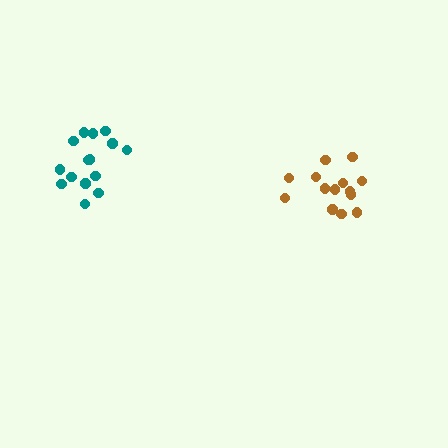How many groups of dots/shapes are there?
There are 2 groups.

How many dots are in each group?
Group 1: 14 dots, Group 2: 15 dots (29 total).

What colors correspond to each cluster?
The clusters are colored: brown, teal.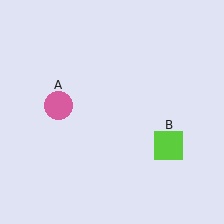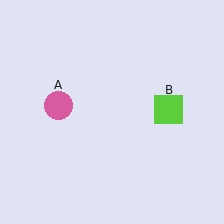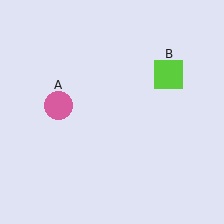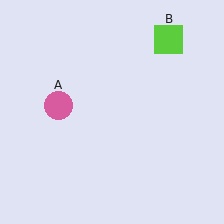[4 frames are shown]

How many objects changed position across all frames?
1 object changed position: lime square (object B).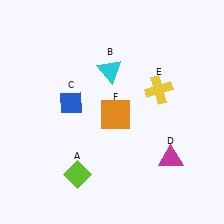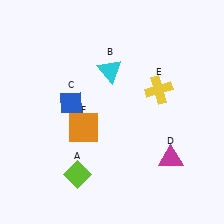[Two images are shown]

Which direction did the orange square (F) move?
The orange square (F) moved left.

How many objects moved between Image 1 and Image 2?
1 object moved between the two images.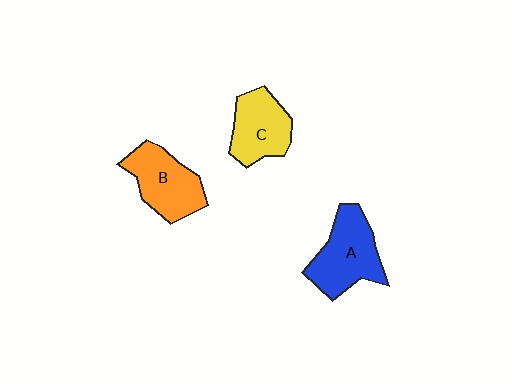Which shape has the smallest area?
Shape C (yellow).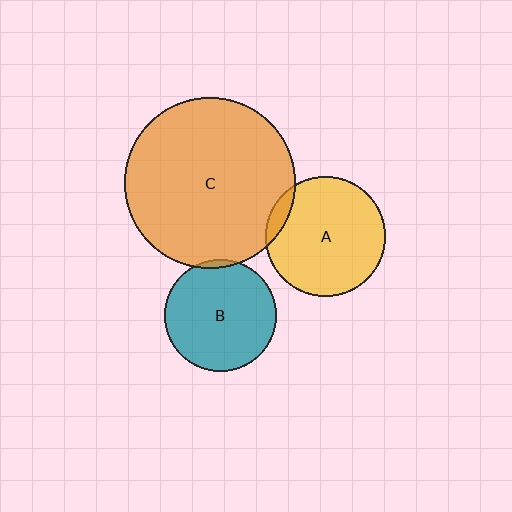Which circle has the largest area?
Circle C (orange).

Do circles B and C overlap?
Yes.